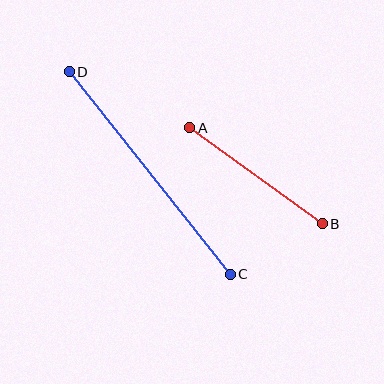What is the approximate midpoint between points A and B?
The midpoint is at approximately (256, 176) pixels.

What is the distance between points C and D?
The distance is approximately 259 pixels.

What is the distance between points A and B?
The distance is approximately 163 pixels.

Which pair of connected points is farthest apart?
Points C and D are farthest apart.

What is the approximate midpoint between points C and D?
The midpoint is at approximately (150, 173) pixels.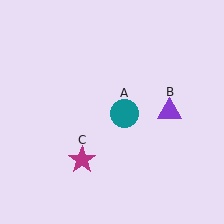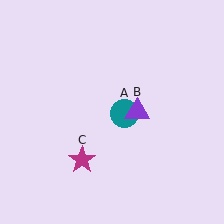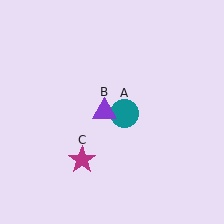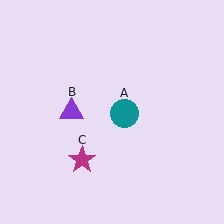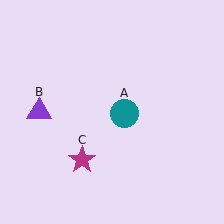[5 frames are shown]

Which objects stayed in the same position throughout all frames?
Teal circle (object A) and magenta star (object C) remained stationary.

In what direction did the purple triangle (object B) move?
The purple triangle (object B) moved left.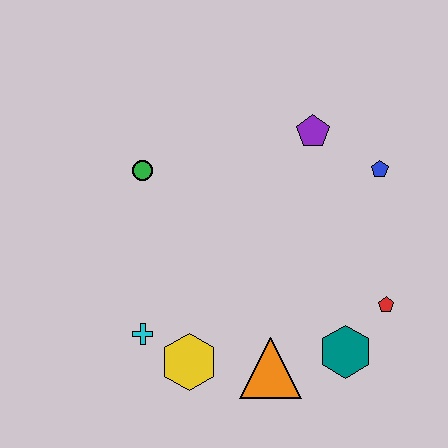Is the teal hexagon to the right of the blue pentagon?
No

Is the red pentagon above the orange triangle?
Yes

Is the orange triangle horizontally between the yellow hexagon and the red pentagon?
Yes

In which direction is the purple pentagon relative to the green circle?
The purple pentagon is to the right of the green circle.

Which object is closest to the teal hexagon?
The red pentagon is closest to the teal hexagon.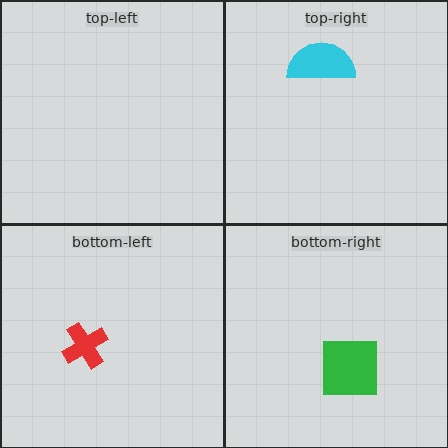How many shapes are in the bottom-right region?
1.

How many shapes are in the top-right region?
1.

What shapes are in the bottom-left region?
The red cross.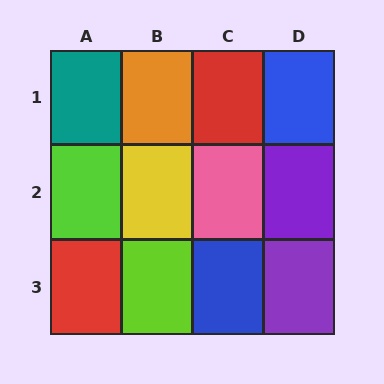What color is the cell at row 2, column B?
Yellow.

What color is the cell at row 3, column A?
Red.